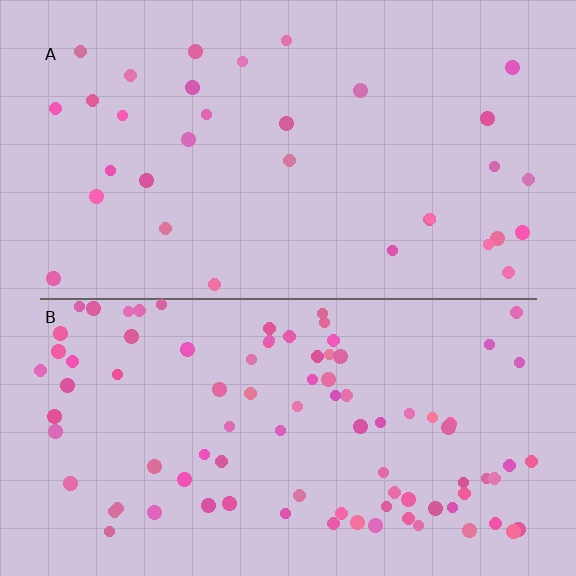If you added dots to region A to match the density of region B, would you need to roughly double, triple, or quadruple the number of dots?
Approximately triple.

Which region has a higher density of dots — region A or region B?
B (the bottom).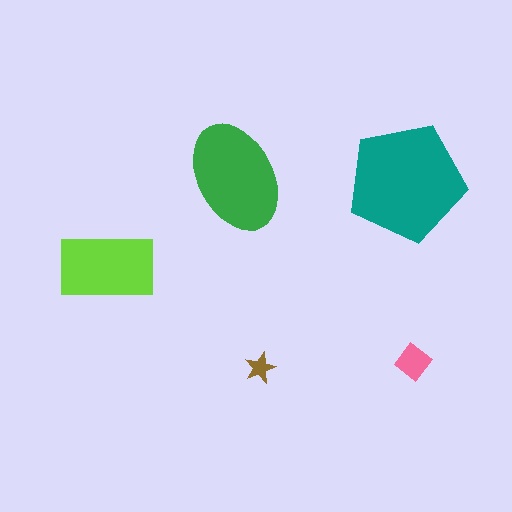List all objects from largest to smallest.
The teal pentagon, the green ellipse, the lime rectangle, the pink diamond, the brown star.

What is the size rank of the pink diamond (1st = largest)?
4th.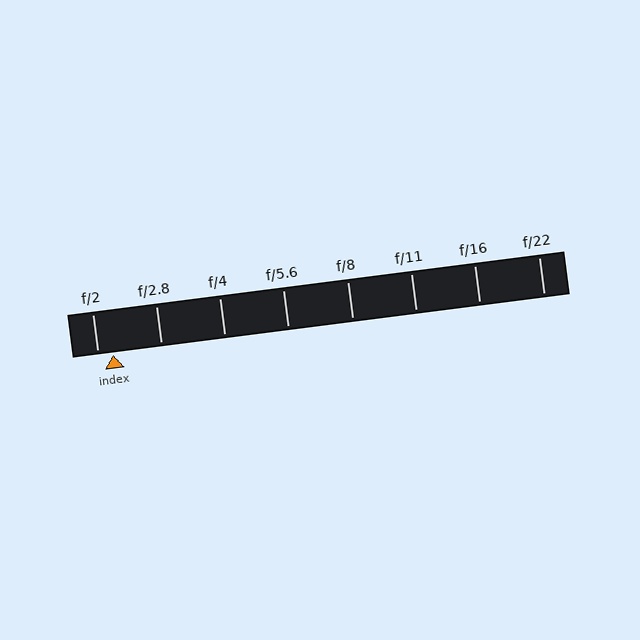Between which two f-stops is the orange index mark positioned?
The index mark is between f/2 and f/2.8.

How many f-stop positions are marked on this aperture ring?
There are 8 f-stop positions marked.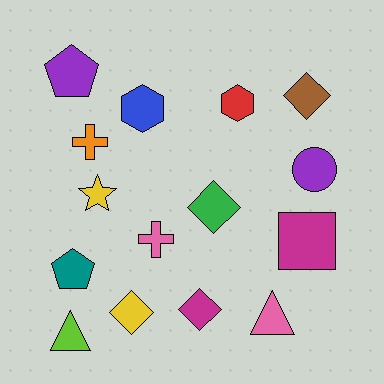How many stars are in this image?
There is 1 star.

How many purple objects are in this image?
There are 2 purple objects.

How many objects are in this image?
There are 15 objects.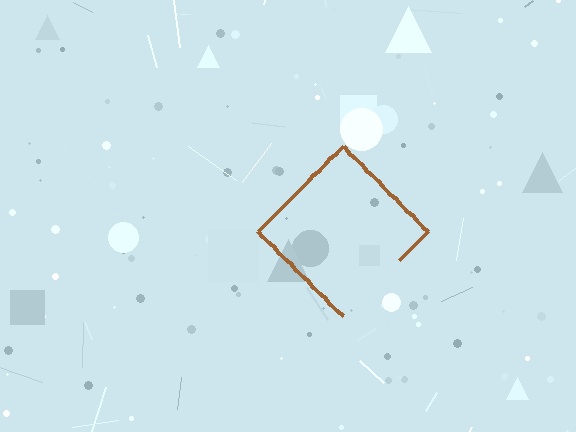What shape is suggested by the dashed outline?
The dashed outline suggests a diamond.